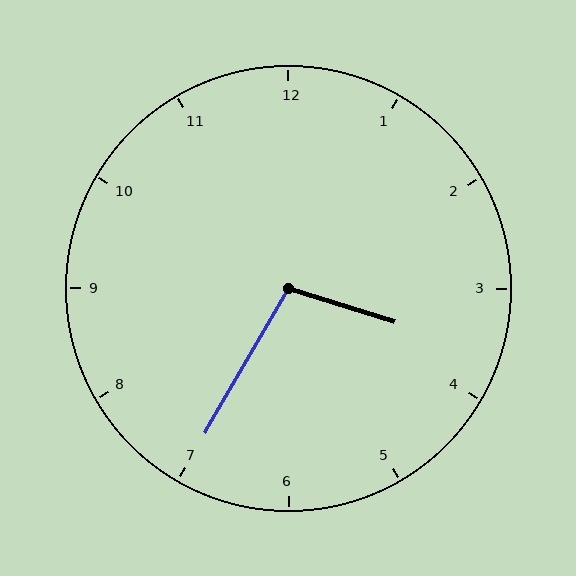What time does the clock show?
3:35.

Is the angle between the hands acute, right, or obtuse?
It is obtuse.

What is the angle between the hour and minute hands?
Approximately 102 degrees.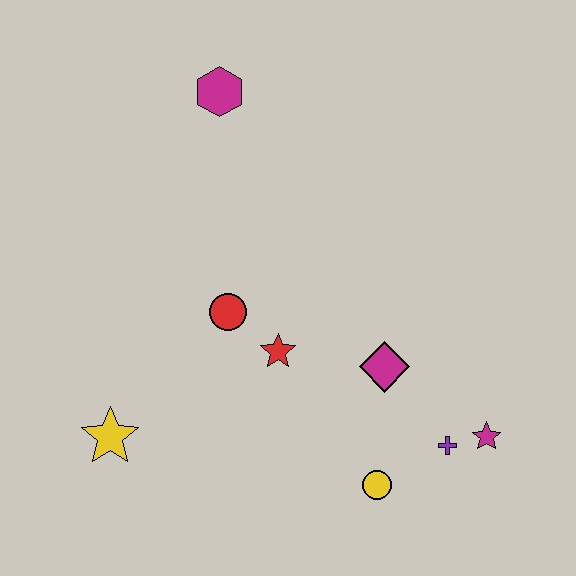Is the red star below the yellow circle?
No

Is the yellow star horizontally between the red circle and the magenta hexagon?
No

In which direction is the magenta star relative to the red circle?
The magenta star is to the right of the red circle.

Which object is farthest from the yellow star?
The magenta star is farthest from the yellow star.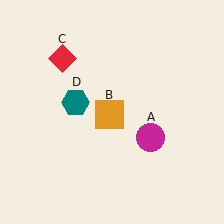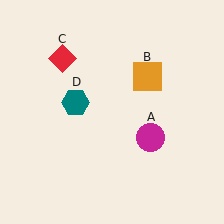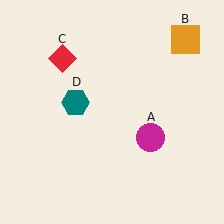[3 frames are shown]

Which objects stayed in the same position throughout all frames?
Magenta circle (object A) and red diamond (object C) and teal hexagon (object D) remained stationary.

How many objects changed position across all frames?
1 object changed position: orange square (object B).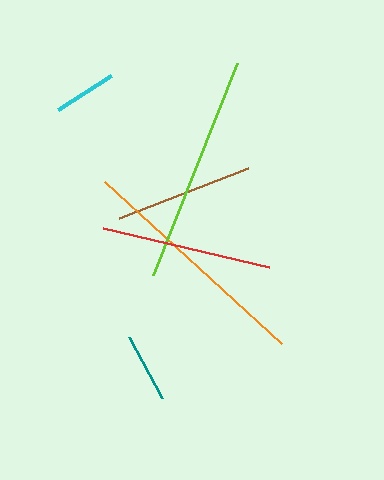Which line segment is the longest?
The orange line is the longest at approximately 240 pixels.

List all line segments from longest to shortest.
From longest to shortest: orange, lime, red, brown, teal, cyan.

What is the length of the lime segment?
The lime segment is approximately 227 pixels long.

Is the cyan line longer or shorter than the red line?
The red line is longer than the cyan line.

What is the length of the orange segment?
The orange segment is approximately 240 pixels long.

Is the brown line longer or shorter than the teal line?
The brown line is longer than the teal line.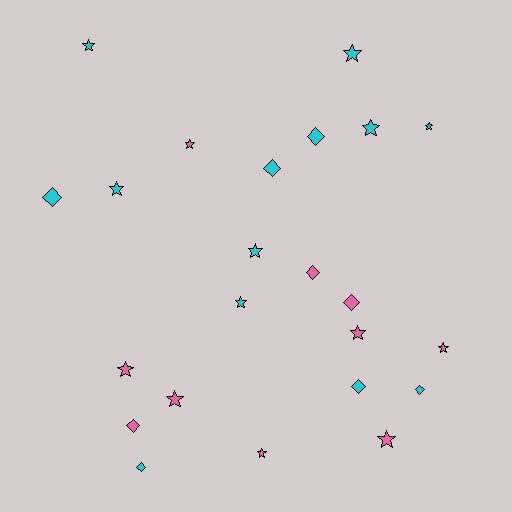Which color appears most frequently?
Cyan, with 13 objects.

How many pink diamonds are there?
There are 3 pink diamonds.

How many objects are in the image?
There are 23 objects.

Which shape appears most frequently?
Star, with 14 objects.